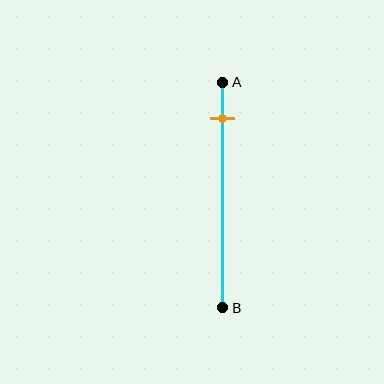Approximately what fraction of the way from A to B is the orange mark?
The orange mark is approximately 15% of the way from A to B.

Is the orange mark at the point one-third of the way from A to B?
No, the mark is at about 15% from A, not at the 33% one-third point.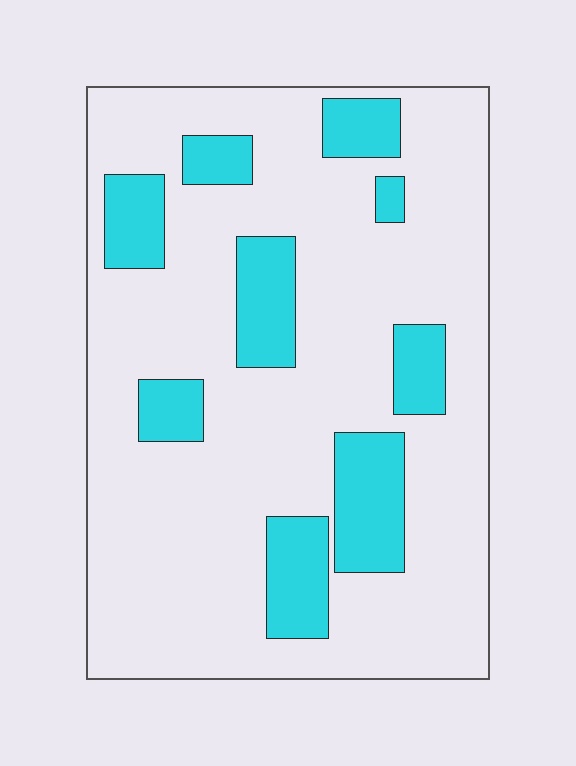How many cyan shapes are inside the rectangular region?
9.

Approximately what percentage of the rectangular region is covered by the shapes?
Approximately 20%.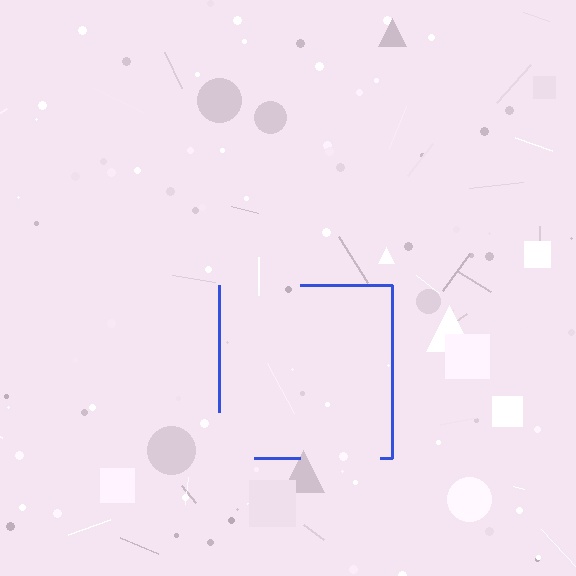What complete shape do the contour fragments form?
The contour fragments form a square.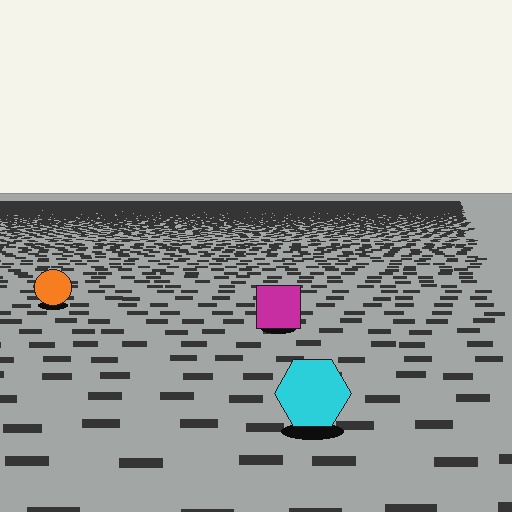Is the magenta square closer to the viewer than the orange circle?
Yes. The magenta square is closer — you can tell from the texture gradient: the ground texture is coarser near it.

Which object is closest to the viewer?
The cyan hexagon is closest. The texture marks near it are larger and more spread out.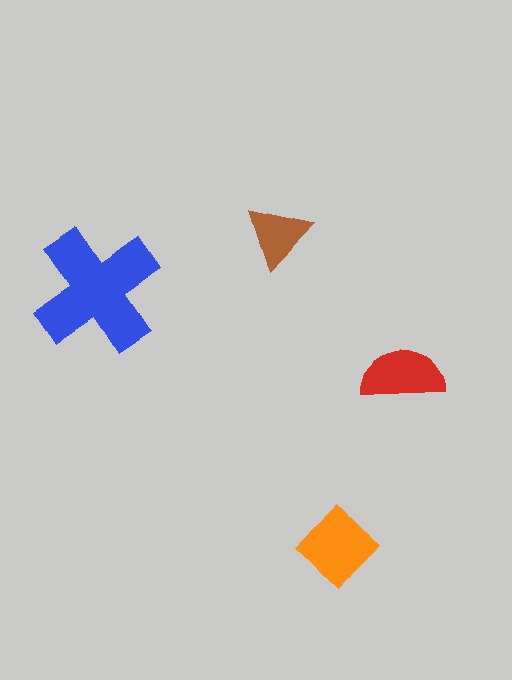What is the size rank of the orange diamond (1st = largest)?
2nd.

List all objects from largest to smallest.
The blue cross, the orange diamond, the red semicircle, the brown triangle.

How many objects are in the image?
There are 4 objects in the image.